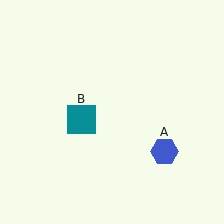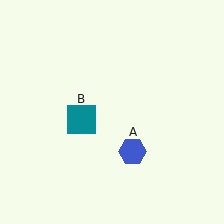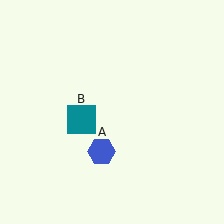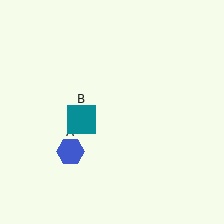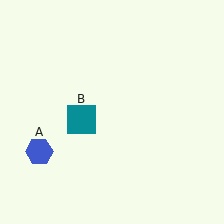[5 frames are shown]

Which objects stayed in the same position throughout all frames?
Teal square (object B) remained stationary.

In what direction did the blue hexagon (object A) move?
The blue hexagon (object A) moved left.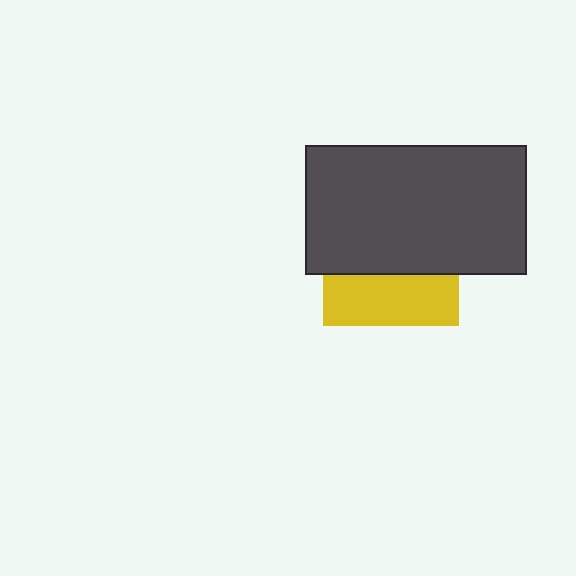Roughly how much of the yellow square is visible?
A small part of it is visible (roughly 37%).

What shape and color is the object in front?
The object in front is a dark gray rectangle.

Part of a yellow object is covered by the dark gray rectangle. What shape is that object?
It is a square.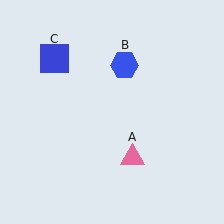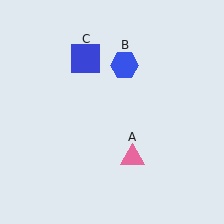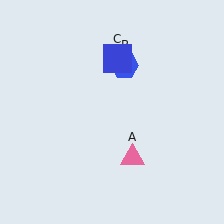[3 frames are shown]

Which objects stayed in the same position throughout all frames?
Pink triangle (object A) and blue hexagon (object B) remained stationary.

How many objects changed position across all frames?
1 object changed position: blue square (object C).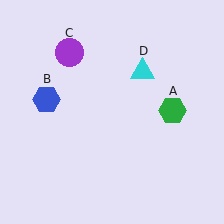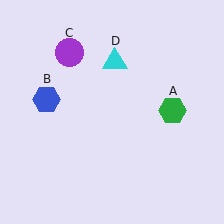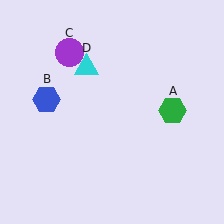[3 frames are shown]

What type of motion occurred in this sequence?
The cyan triangle (object D) rotated counterclockwise around the center of the scene.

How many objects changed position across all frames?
1 object changed position: cyan triangle (object D).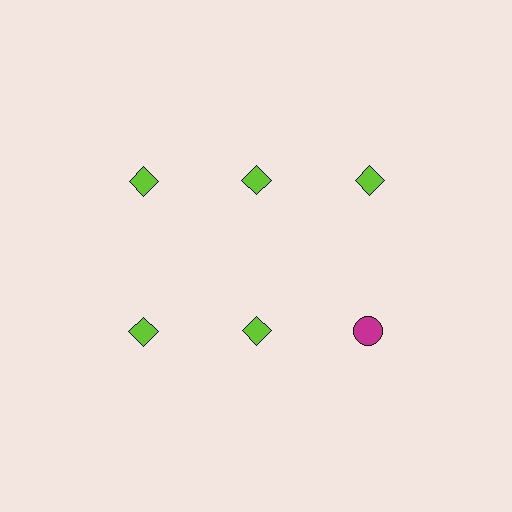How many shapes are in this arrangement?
There are 6 shapes arranged in a grid pattern.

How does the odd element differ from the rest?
It differs in both color (magenta instead of lime) and shape (circle instead of diamond).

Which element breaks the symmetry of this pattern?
The magenta circle in the second row, center column breaks the symmetry. All other shapes are lime diamonds.